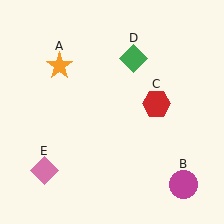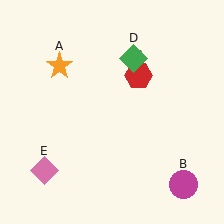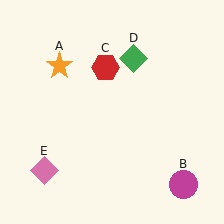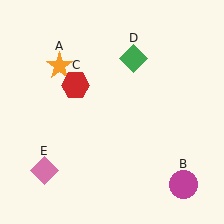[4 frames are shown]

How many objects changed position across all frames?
1 object changed position: red hexagon (object C).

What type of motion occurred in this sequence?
The red hexagon (object C) rotated counterclockwise around the center of the scene.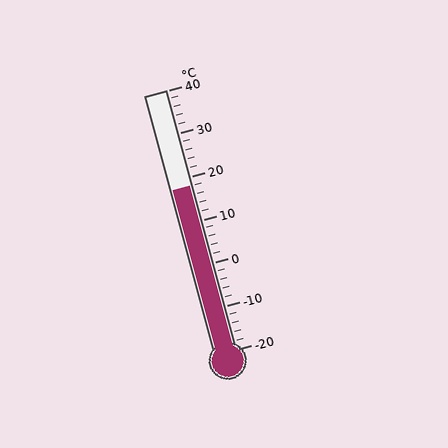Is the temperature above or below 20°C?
The temperature is below 20°C.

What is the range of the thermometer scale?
The thermometer scale ranges from -20°C to 40°C.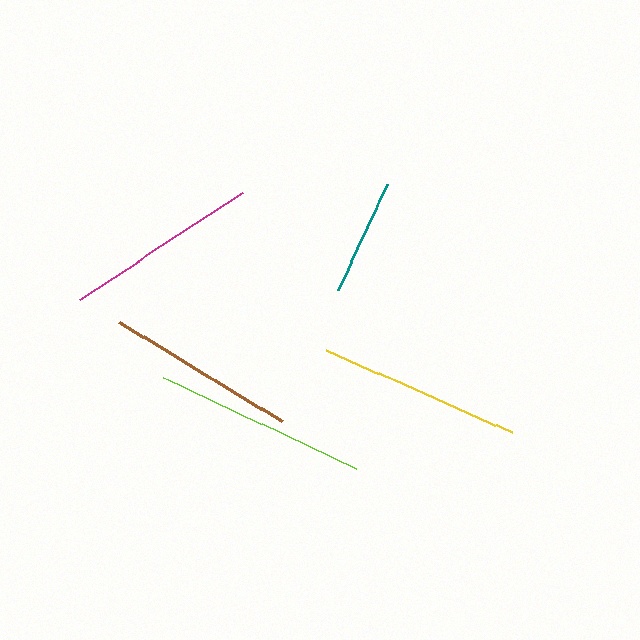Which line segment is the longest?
The lime line is the longest at approximately 214 pixels.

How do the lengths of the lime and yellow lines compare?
The lime and yellow lines are approximately the same length.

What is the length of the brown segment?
The brown segment is approximately 191 pixels long.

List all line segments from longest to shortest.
From longest to shortest: lime, yellow, magenta, brown, teal.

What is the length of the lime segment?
The lime segment is approximately 214 pixels long.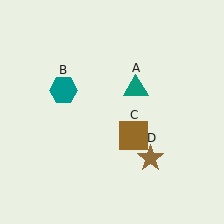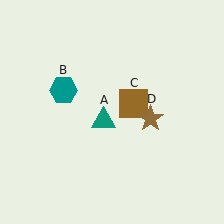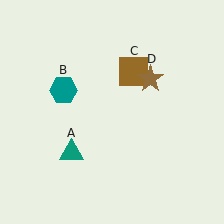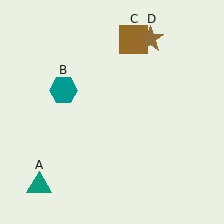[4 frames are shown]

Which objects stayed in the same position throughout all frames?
Teal hexagon (object B) remained stationary.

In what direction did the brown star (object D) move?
The brown star (object D) moved up.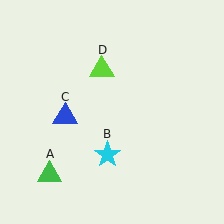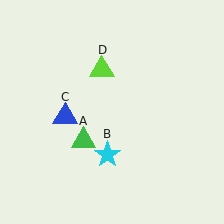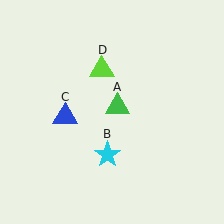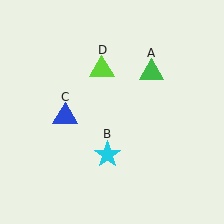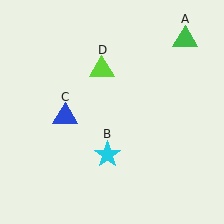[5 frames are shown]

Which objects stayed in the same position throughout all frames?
Cyan star (object B) and blue triangle (object C) and lime triangle (object D) remained stationary.